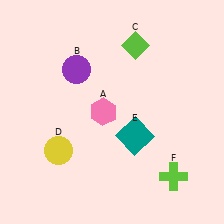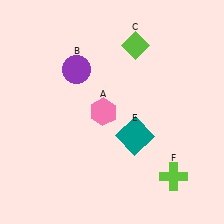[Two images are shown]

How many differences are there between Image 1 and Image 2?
There is 1 difference between the two images.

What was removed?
The yellow circle (D) was removed in Image 2.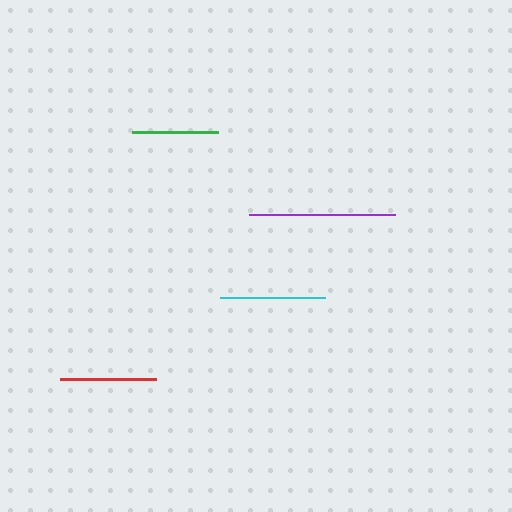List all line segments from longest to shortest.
From longest to shortest: purple, cyan, red, green.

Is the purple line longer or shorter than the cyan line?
The purple line is longer than the cyan line.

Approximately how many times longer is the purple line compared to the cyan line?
The purple line is approximately 1.4 times the length of the cyan line.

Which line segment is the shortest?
The green line is the shortest at approximately 86 pixels.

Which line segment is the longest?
The purple line is the longest at approximately 145 pixels.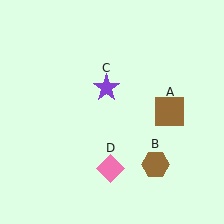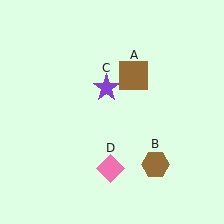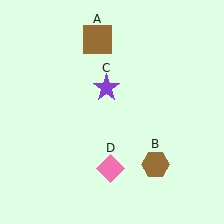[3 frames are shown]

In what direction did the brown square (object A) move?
The brown square (object A) moved up and to the left.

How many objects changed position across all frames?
1 object changed position: brown square (object A).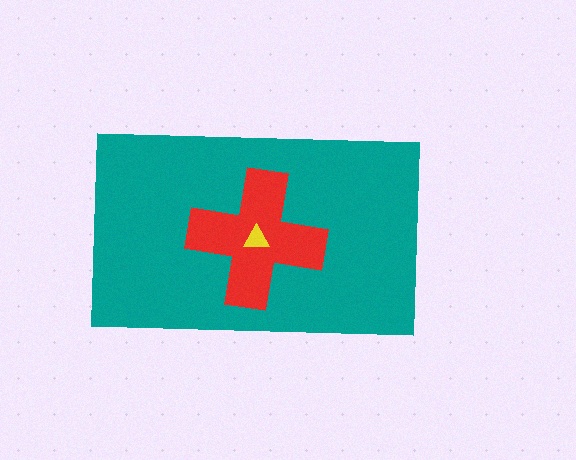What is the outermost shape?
The teal rectangle.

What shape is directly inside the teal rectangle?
The red cross.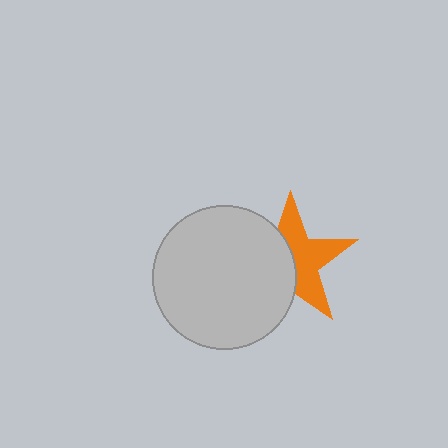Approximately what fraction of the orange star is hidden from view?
Roughly 47% of the orange star is hidden behind the light gray circle.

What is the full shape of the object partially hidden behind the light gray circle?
The partially hidden object is an orange star.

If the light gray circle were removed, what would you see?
You would see the complete orange star.